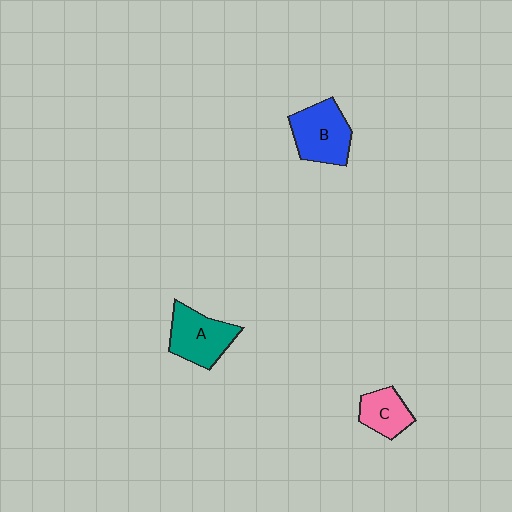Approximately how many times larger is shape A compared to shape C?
Approximately 1.4 times.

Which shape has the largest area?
Shape B (blue).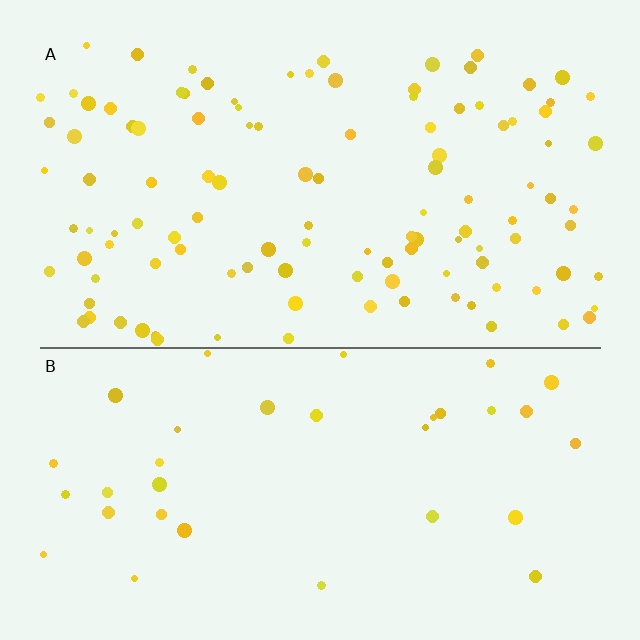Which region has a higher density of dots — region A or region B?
A (the top).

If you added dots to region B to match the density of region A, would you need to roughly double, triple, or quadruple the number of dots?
Approximately triple.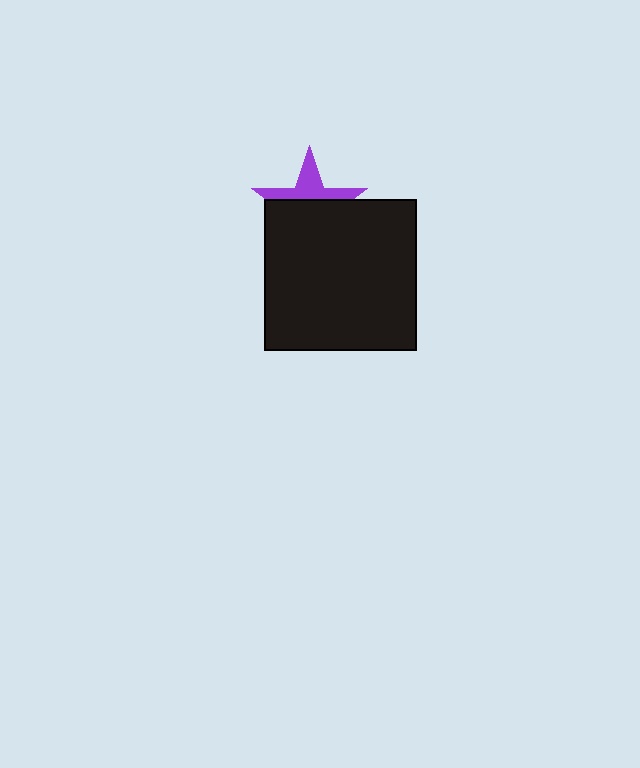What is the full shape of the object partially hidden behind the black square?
The partially hidden object is a purple star.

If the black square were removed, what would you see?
You would see the complete purple star.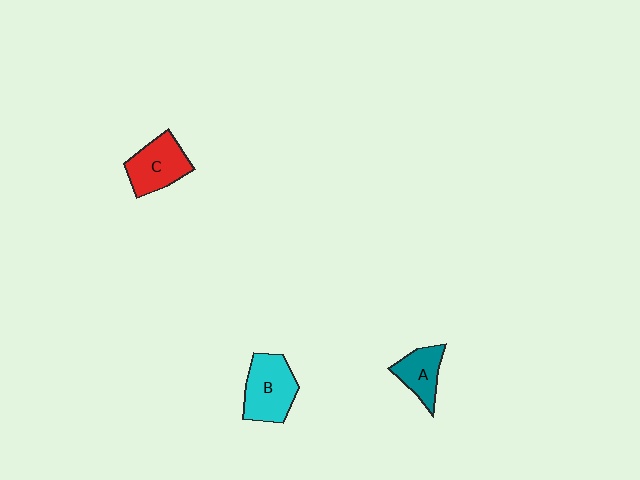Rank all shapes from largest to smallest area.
From largest to smallest: B (cyan), C (red), A (teal).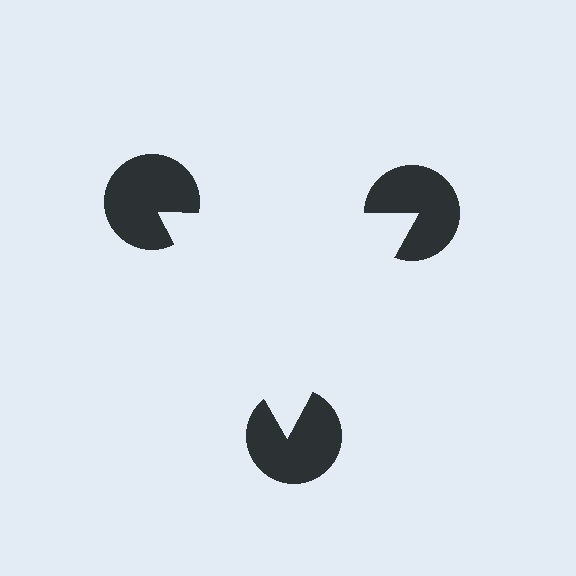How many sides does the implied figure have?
3 sides.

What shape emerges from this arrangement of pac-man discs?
An illusory triangle — its edges are inferred from the aligned wedge cuts in the pac-man discs, not physically drawn.